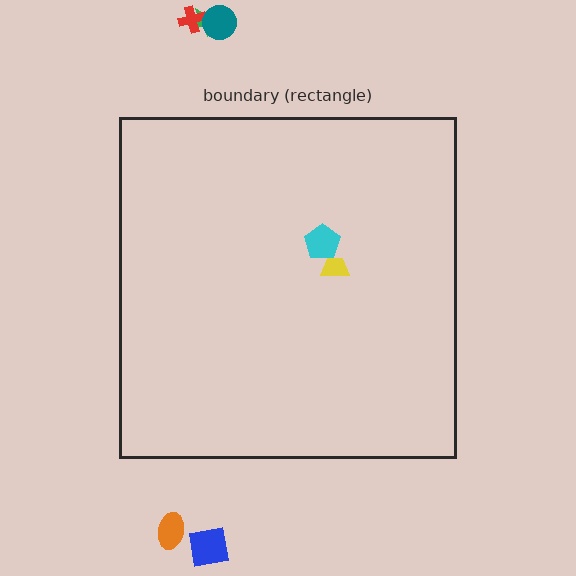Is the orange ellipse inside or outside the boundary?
Outside.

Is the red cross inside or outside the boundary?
Outside.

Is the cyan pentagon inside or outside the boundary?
Inside.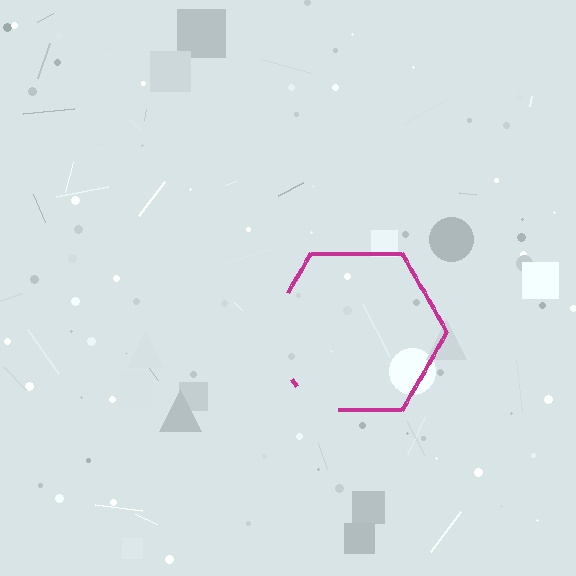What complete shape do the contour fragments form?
The contour fragments form a hexagon.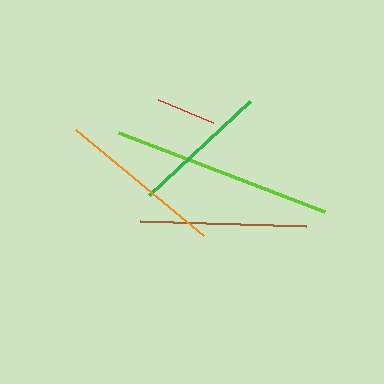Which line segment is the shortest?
The red line is the shortest at approximately 61 pixels.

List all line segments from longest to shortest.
From longest to shortest: lime, orange, brown, green, red.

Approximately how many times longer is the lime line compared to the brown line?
The lime line is approximately 1.3 times the length of the brown line.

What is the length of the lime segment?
The lime segment is approximately 220 pixels long.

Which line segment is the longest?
The lime line is the longest at approximately 220 pixels.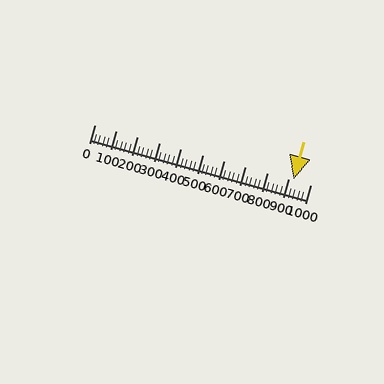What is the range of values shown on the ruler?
The ruler shows values from 0 to 1000.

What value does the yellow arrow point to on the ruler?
The yellow arrow points to approximately 920.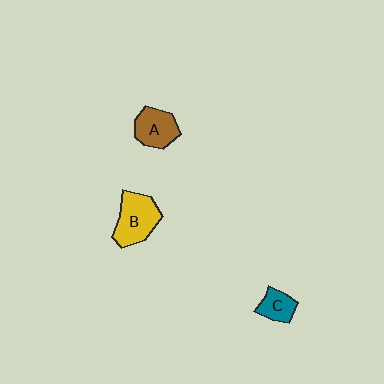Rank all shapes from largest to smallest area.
From largest to smallest: B (yellow), A (brown), C (teal).